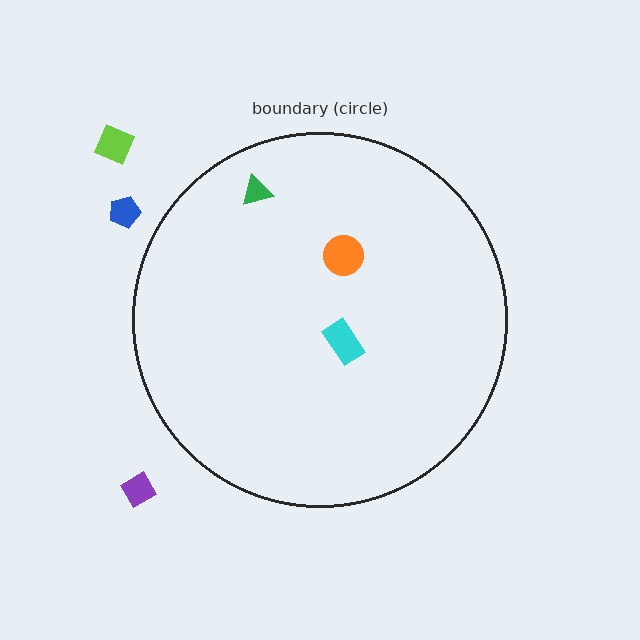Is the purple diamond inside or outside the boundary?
Outside.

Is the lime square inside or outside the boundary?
Outside.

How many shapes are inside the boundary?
3 inside, 3 outside.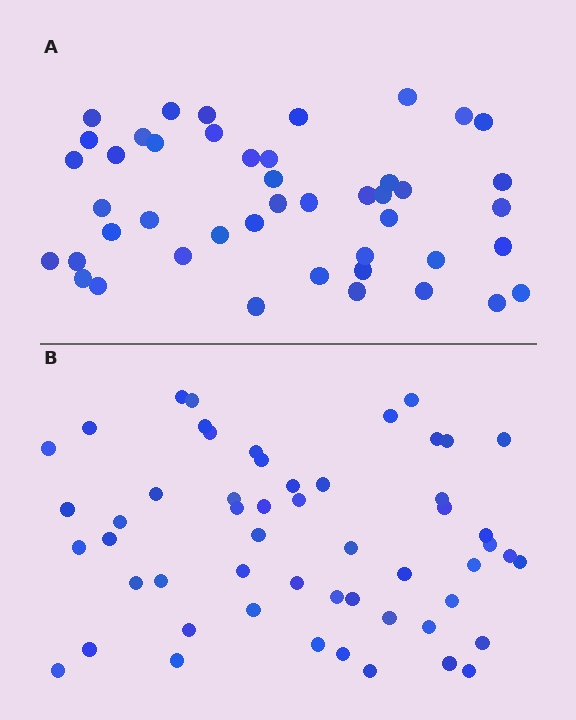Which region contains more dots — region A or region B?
Region B (the bottom region) has more dots.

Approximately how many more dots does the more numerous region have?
Region B has roughly 8 or so more dots than region A.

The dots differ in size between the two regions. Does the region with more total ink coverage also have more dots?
No. Region A has more total ink coverage because its dots are larger, but region B actually contains more individual dots. Total area can be misleading — the number of items is what matters here.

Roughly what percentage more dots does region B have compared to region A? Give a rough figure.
About 20% more.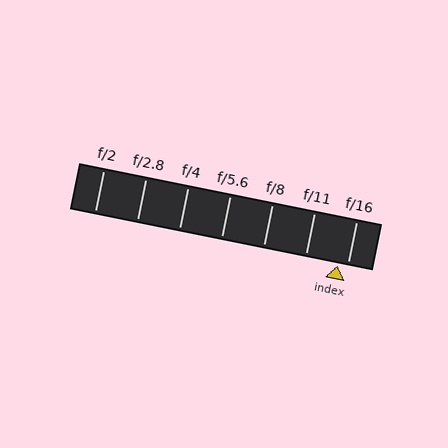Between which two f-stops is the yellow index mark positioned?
The index mark is between f/11 and f/16.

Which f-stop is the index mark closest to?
The index mark is closest to f/16.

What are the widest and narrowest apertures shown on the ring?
The widest aperture shown is f/2 and the narrowest is f/16.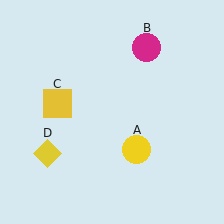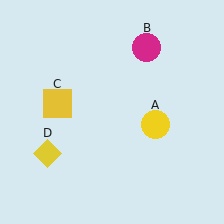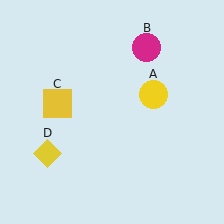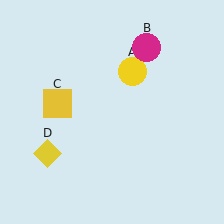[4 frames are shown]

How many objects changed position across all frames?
1 object changed position: yellow circle (object A).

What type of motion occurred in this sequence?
The yellow circle (object A) rotated counterclockwise around the center of the scene.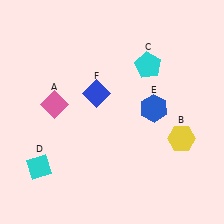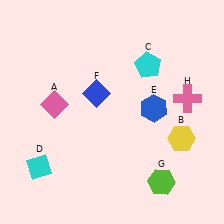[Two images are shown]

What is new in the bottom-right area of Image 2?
A lime hexagon (G) was added in the bottom-right area of Image 2.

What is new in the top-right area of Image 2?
A pink cross (H) was added in the top-right area of Image 2.